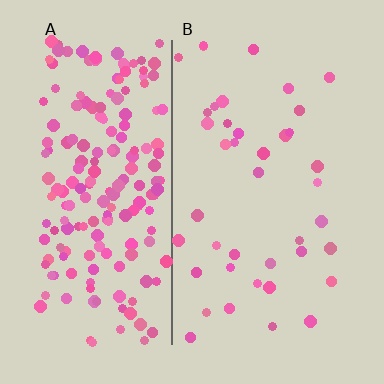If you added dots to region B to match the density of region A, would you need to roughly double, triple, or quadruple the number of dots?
Approximately quadruple.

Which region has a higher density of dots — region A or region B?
A (the left).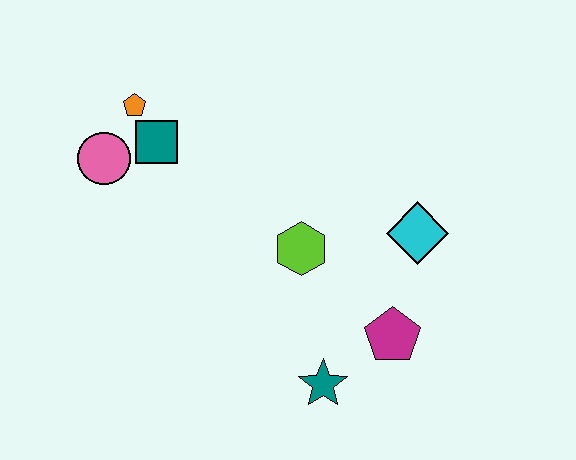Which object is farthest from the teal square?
The magenta pentagon is farthest from the teal square.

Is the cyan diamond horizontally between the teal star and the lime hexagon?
No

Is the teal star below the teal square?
Yes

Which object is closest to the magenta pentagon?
The teal star is closest to the magenta pentagon.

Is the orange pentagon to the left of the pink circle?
No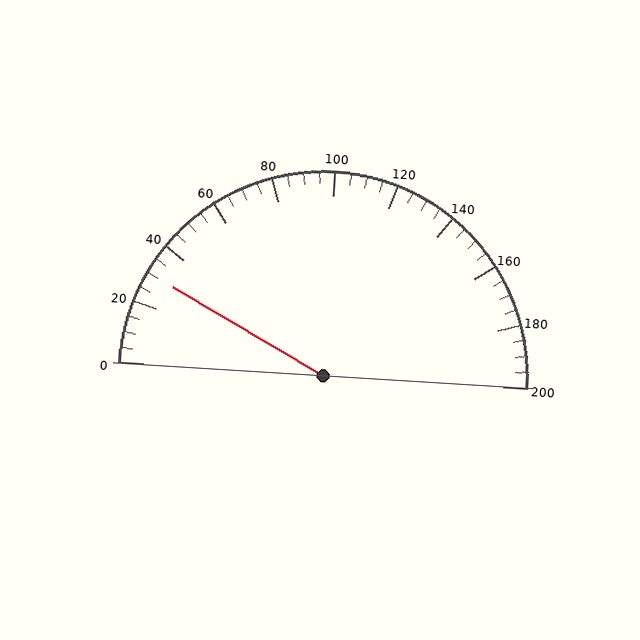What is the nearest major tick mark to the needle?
The nearest major tick mark is 40.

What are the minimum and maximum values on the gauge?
The gauge ranges from 0 to 200.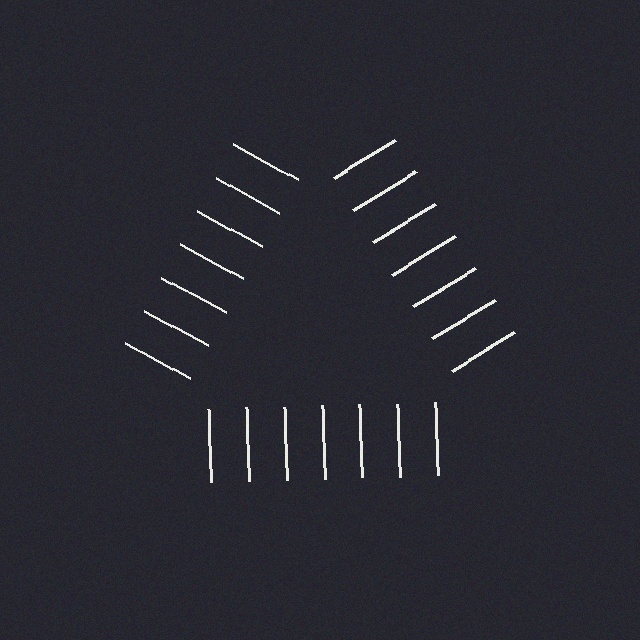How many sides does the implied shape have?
3 sides — the line-ends trace a triangle.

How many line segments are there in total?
21 — 7 along each of the 3 edges.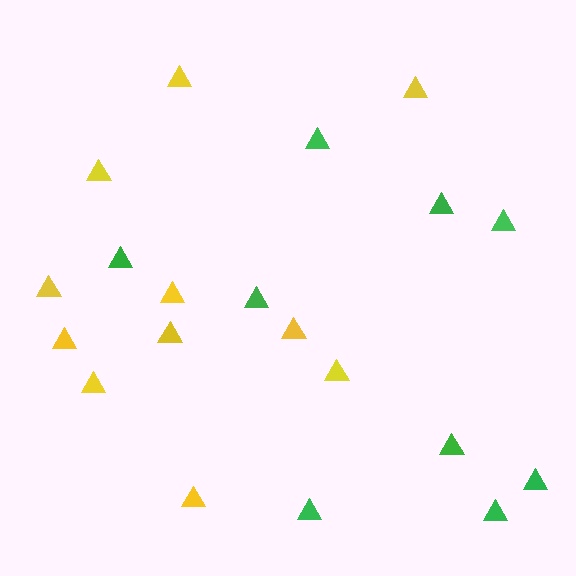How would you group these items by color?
There are 2 groups: one group of yellow triangles (11) and one group of green triangles (9).